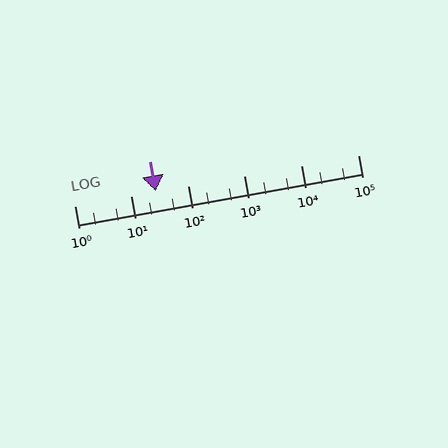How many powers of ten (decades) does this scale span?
The scale spans 5 decades, from 1 to 100000.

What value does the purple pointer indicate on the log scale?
The pointer indicates approximately 27.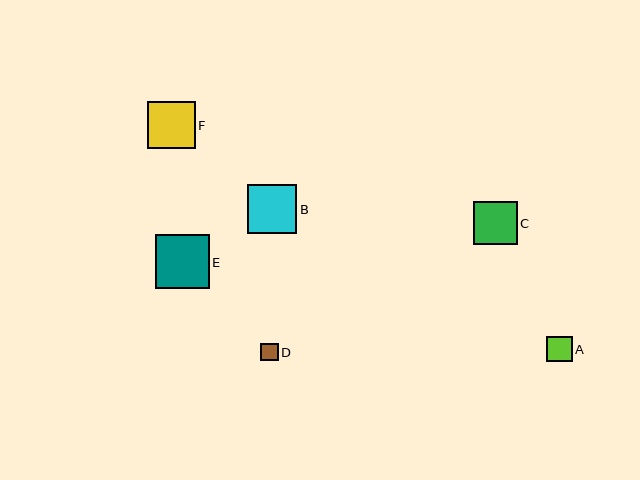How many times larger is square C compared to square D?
Square C is approximately 2.5 times the size of square D.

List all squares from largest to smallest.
From largest to smallest: E, B, F, C, A, D.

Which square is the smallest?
Square D is the smallest with a size of approximately 17 pixels.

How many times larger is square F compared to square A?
Square F is approximately 1.9 times the size of square A.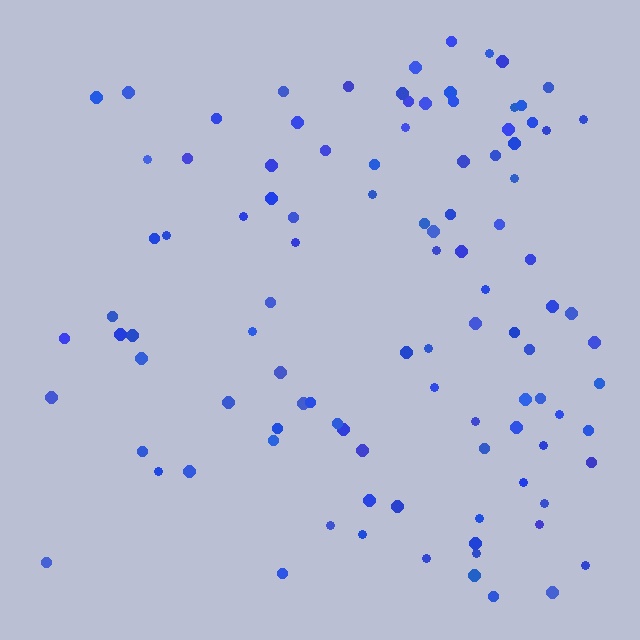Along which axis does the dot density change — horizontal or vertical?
Horizontal.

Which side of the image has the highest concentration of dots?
The right.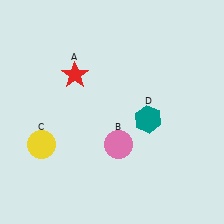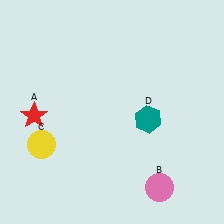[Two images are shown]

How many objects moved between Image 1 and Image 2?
2 objects moved between the two images.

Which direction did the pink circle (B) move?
The pink circle (B) moved down.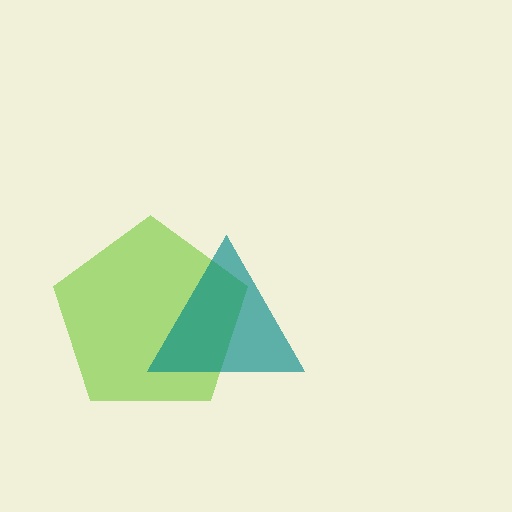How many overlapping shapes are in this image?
There are 2 overlapping shapes in the image.